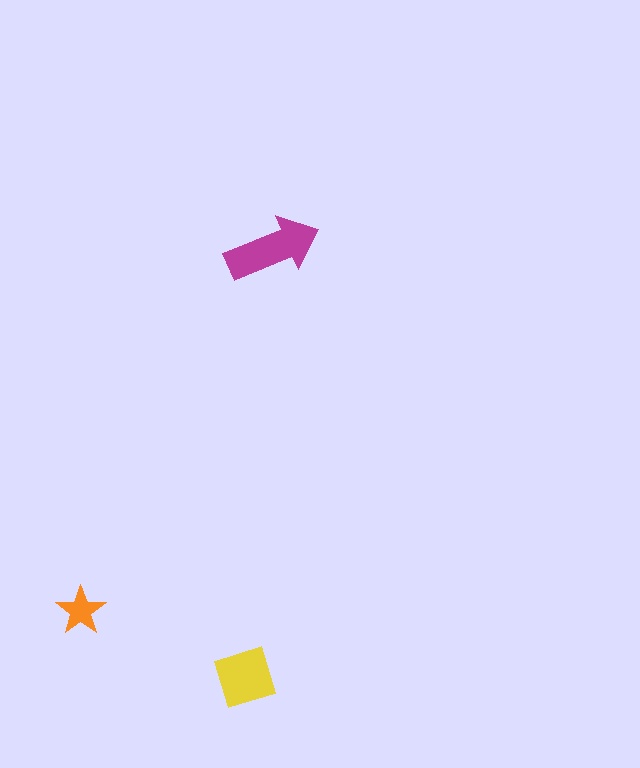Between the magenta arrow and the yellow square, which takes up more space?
The magenta arrow.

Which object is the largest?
The magenta arrow.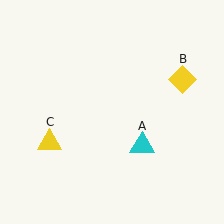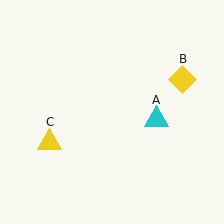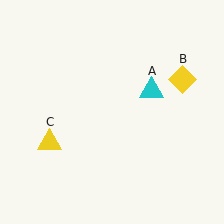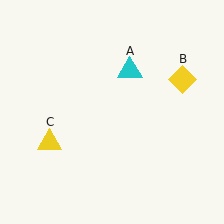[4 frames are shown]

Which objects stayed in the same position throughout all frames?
Yellow diamond (object B) and yellow triangle (object C) remained stationary.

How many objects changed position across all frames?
1 object changed position: cyan triangle (object A).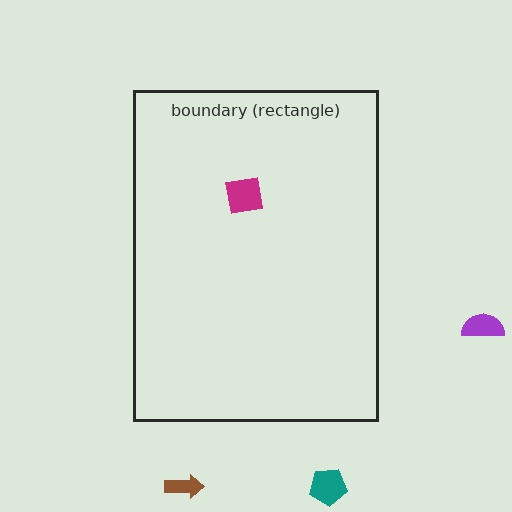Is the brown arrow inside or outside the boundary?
Outside.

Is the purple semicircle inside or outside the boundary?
Outside.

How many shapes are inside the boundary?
1 inside, 3 outside.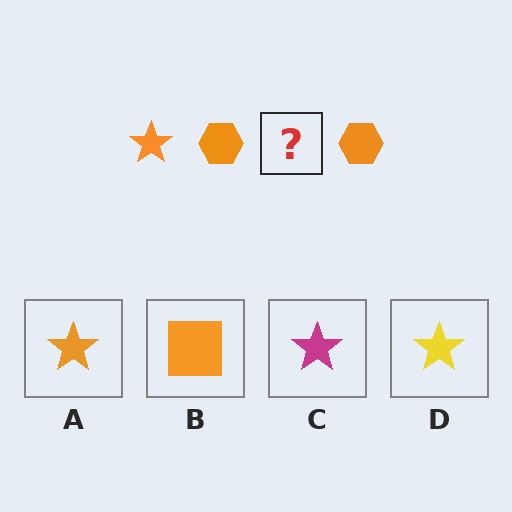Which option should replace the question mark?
Option A.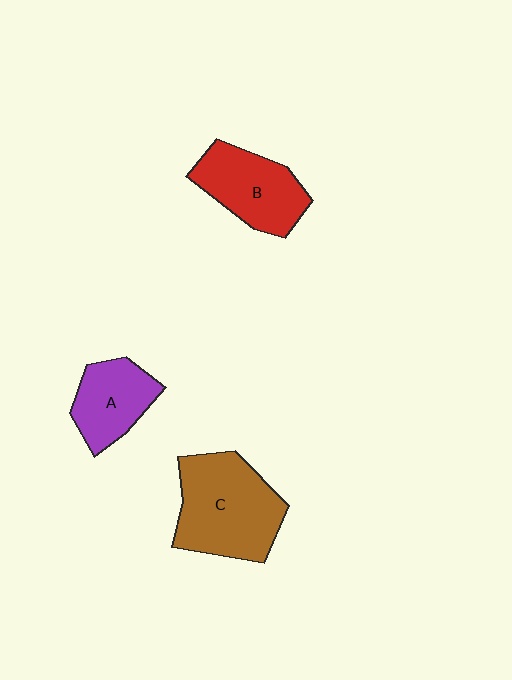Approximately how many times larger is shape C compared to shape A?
Approximately 1.7 times.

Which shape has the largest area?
Shape C (brown).